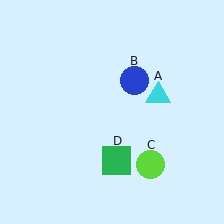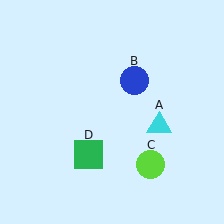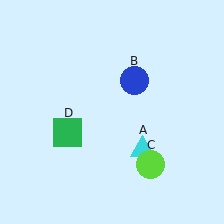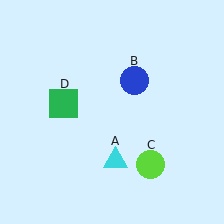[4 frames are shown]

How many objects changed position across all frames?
2 objects changed position: cyan triangle (object A), green square (object D).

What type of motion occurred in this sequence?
The cyan triangle (object A), green square (object D) rotated clockwise around the center of the scene.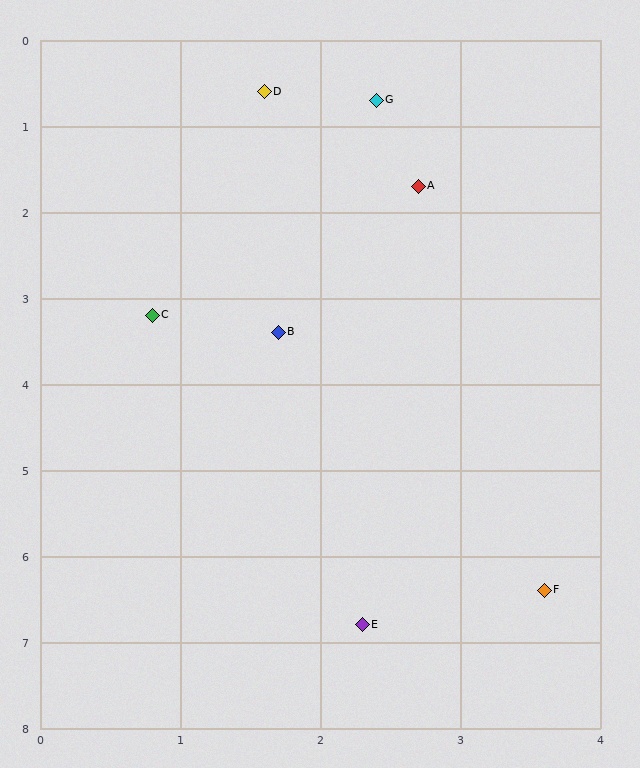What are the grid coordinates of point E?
Point E is at approximately (2.3, 6.8).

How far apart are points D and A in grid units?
Points D and A are about 1.6 grid units apart.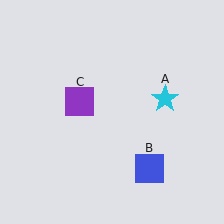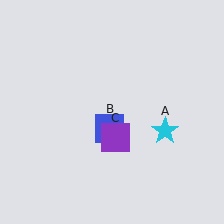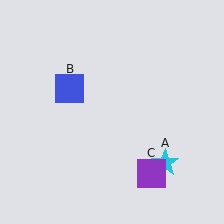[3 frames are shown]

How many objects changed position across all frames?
3 objects changed position: cyan star (object A), blue square (object B), purple square (object C).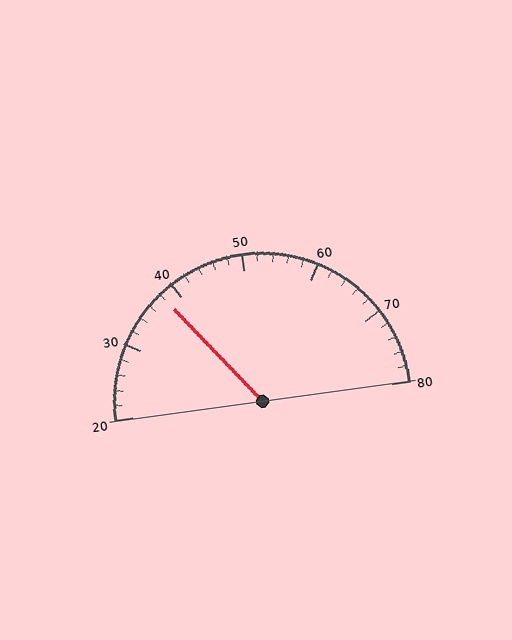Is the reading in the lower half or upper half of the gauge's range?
The reading is in the lower half of the range (20 to 80).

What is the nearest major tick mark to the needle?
The nearest major tick mark is 40.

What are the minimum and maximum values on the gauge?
The gauge ranges from 20 to 80.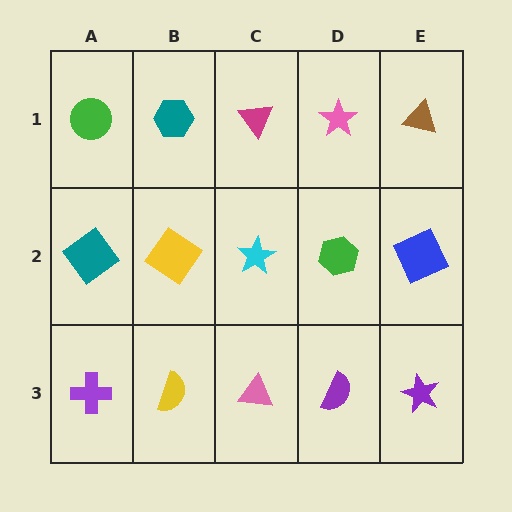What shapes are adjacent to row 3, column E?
A blue square (row 2, column E), a purple semicircle (row 3, column D).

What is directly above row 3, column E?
A blue square.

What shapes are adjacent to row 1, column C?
A cyan star (row 2, column C), a teal hexagon (row 1, column B), a pink star (row 1, column D).